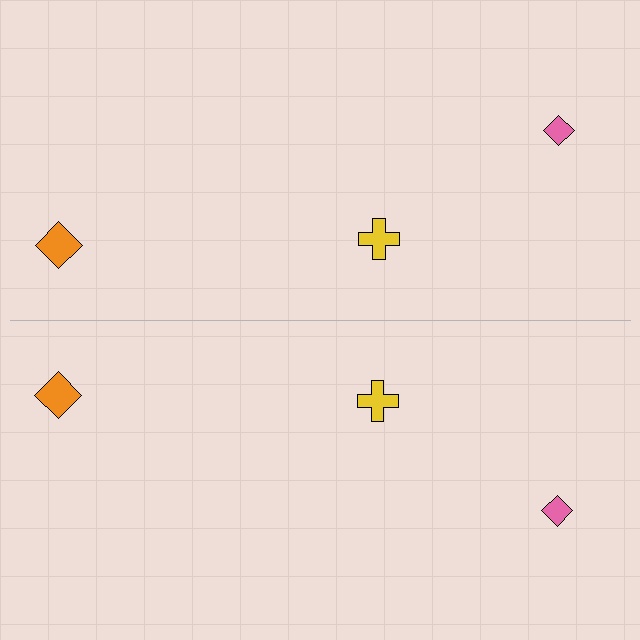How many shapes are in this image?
There are 6 shapes in this image.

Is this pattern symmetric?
Yes, this pattern has bilateral (reflection) symmetry.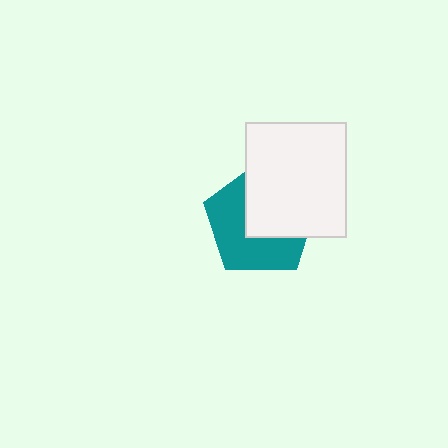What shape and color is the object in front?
The object in front is a white rectangle.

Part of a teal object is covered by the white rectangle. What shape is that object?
It is a pentagon.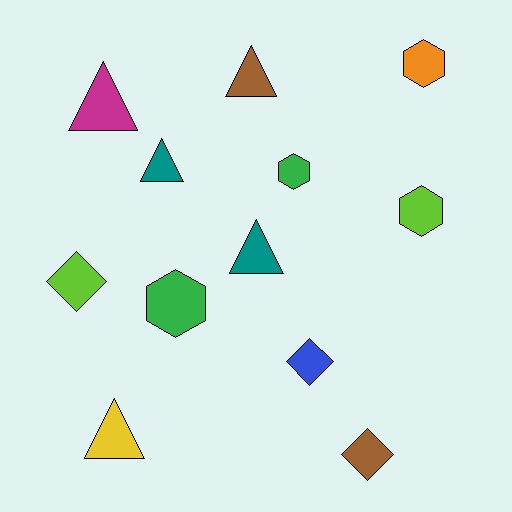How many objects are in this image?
There are 12 objects.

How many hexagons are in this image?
There are 4 hexagons.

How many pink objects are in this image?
There are no pink objects.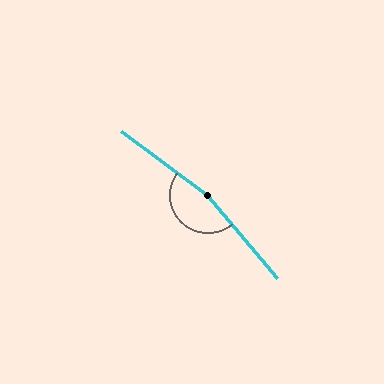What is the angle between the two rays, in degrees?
Approximately 167 degrees.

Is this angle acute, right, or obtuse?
It is obtuse.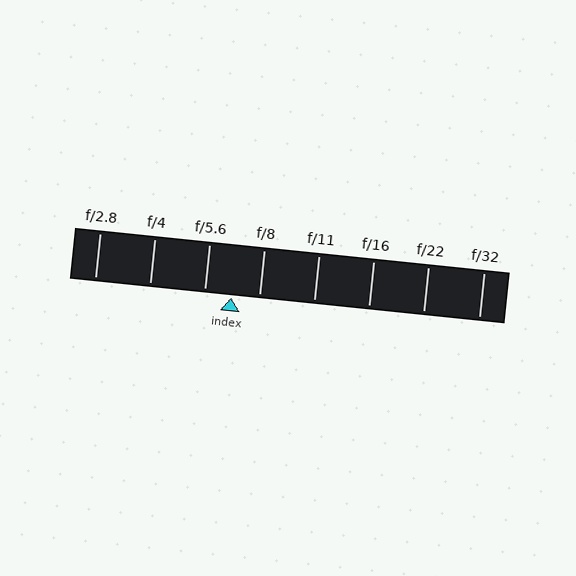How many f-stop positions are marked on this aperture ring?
There are 8 f-stop positions marked.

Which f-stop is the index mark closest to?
The index mark is closest to f/5.6.